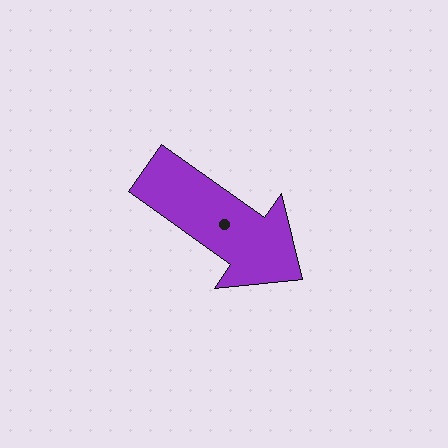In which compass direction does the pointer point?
Southeast.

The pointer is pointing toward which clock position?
Roughly 4 o'clock.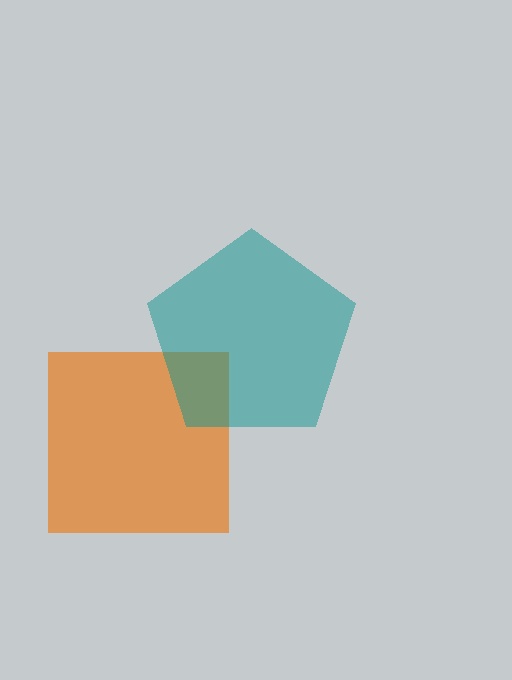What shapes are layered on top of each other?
The layered shapes are: an orange square, a teal pentagon.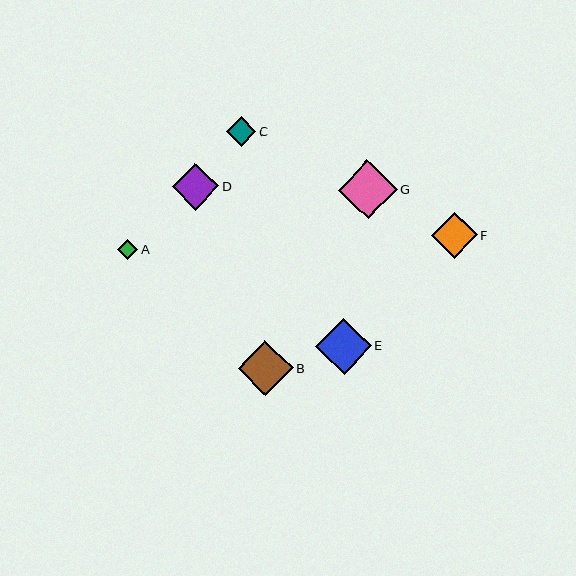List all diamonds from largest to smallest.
From largest to smallest: G, E, B, D, F, C, A.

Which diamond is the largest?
Diamond G is the largest with a size of approximately 59 pixels.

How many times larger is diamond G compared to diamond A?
Diamond G is approximately 2.9 times the size of diamond A.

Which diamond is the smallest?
Diamond A is the smallest with a size of approximately 20 pixels.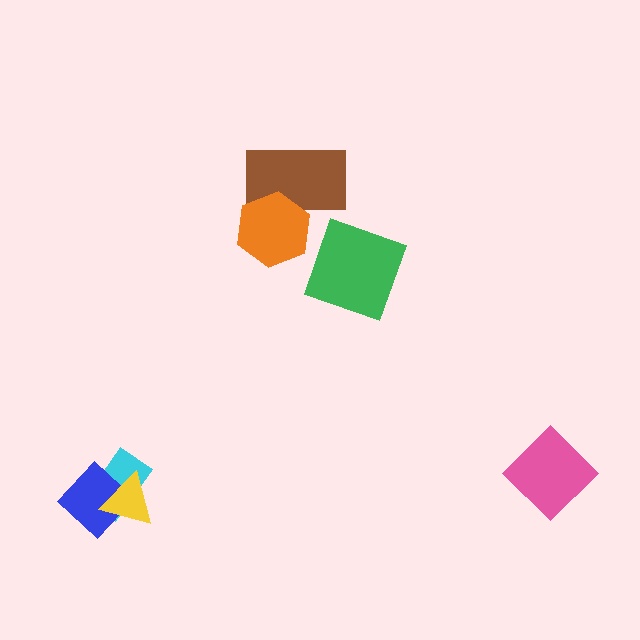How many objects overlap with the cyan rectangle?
2 objects overlap with the cyan rectangle.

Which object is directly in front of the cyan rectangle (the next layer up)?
The blue diamond is directly in front of the cyan rectangle.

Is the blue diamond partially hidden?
Yes, it is partially covered by another shape.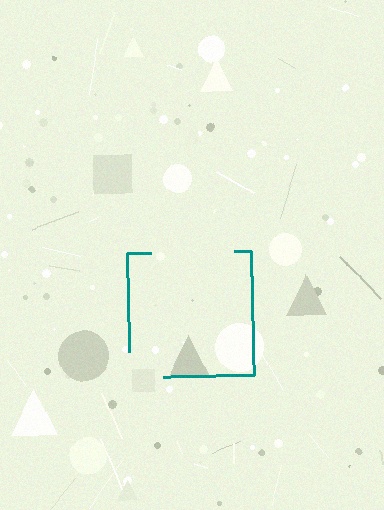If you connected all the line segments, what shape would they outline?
They would outline a square.